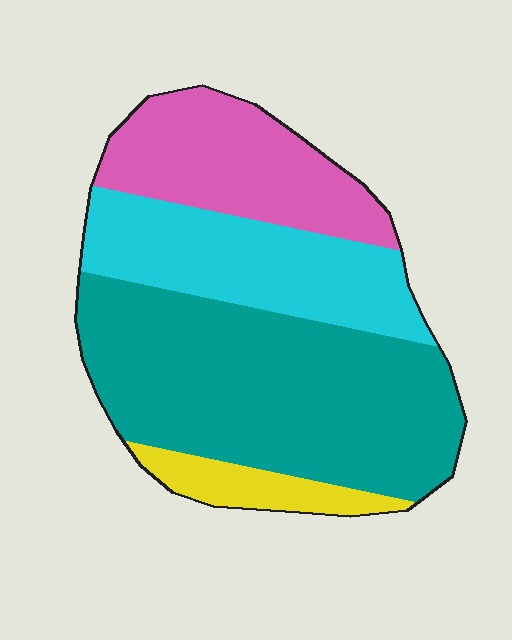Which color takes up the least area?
Yellow, at roughly 10%.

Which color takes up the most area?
Teal, at roughly 45%.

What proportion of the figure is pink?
Pink covers about 20% of the figure.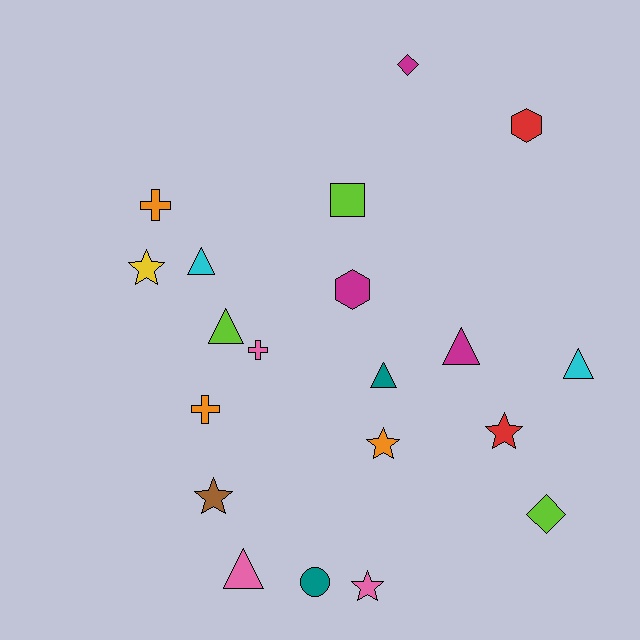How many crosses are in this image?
There are 3 crosses.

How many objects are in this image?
There are 20 objects.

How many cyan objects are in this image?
There are 2 cyan objects.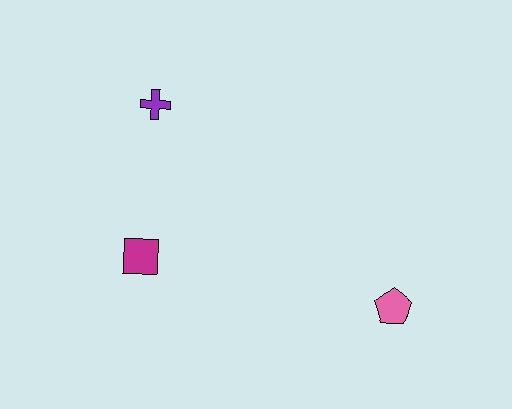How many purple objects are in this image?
There is 1 purple object.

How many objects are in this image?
There are 3 objects.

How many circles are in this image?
There are no circles.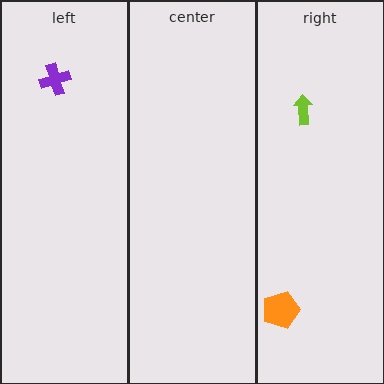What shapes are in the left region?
The purple cross.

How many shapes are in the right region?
2.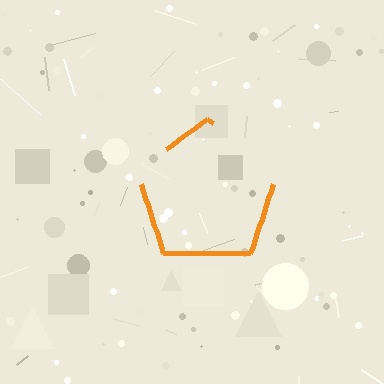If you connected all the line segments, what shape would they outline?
They would outline a pentagon.